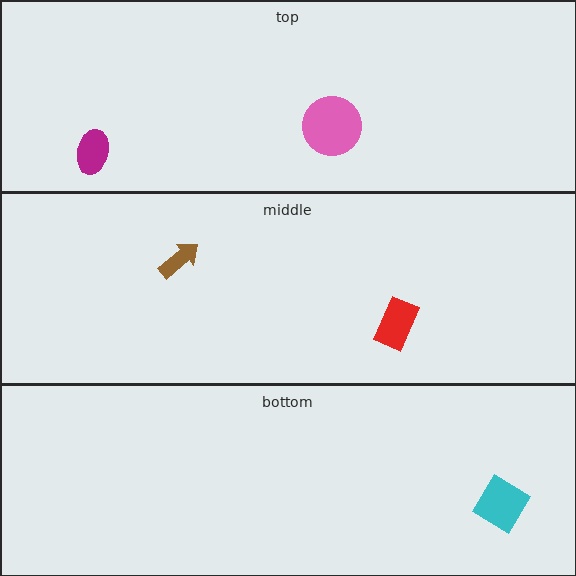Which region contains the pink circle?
The top region.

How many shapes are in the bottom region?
1.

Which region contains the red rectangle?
The middle region.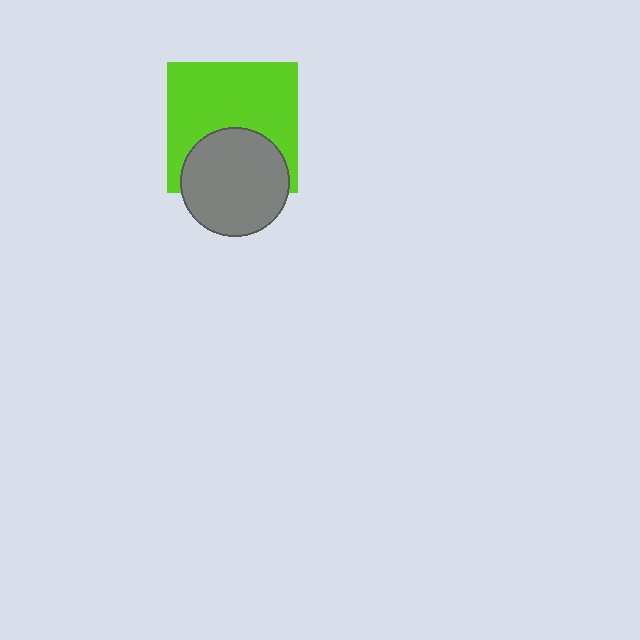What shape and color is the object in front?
The object in front is a gray circle.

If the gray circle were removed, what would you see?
You would see the complete lime square.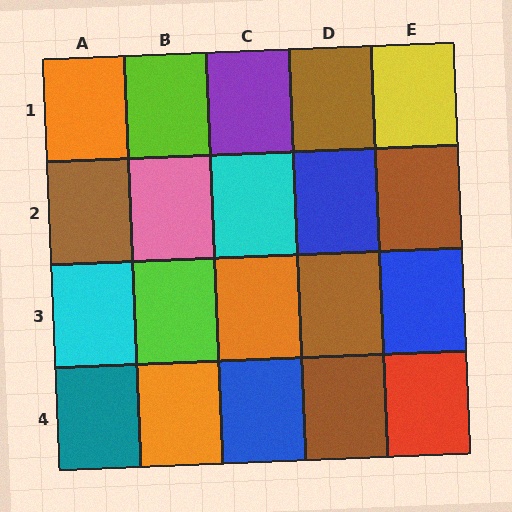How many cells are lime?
2 cells are lime.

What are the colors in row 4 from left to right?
Teal, orange, blue, brown, red.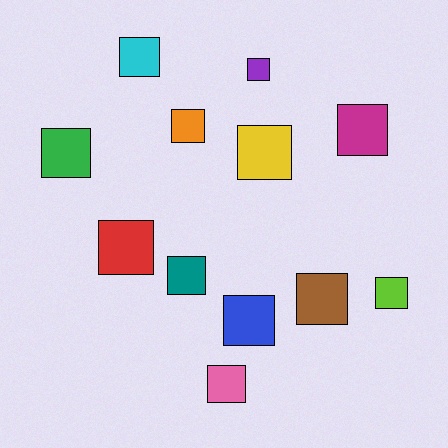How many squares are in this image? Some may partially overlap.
There are 12 squares.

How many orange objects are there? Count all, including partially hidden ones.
There is 1 orange object.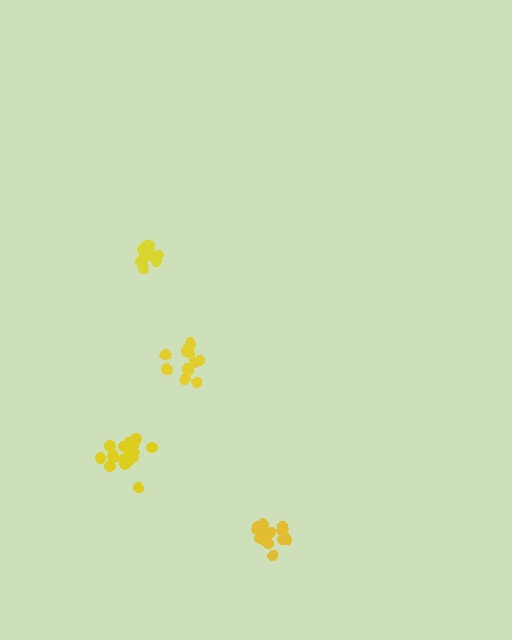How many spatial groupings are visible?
There are 4 spatial groupings.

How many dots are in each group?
Group 1: 12 dots, Group 2: 13 dots, Group 3: 17 dots, Group 4: 12 dots (54 total).